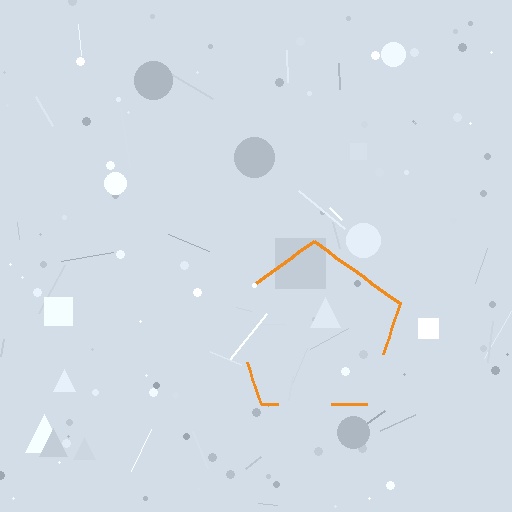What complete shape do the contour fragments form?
The contour fragments form a pentagon.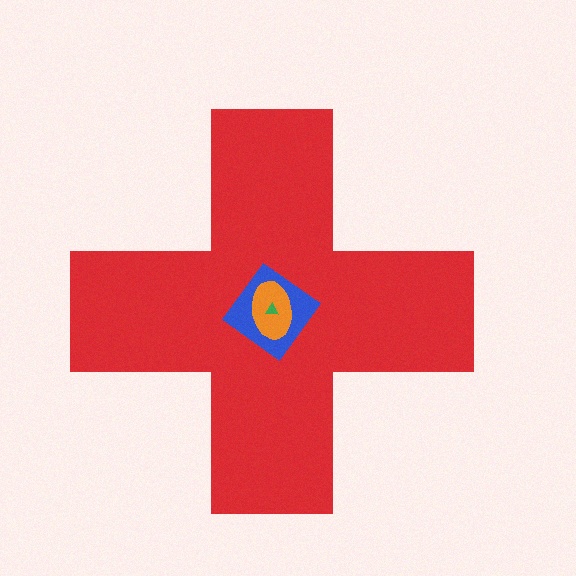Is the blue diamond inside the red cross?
Yes.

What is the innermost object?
The green triangle.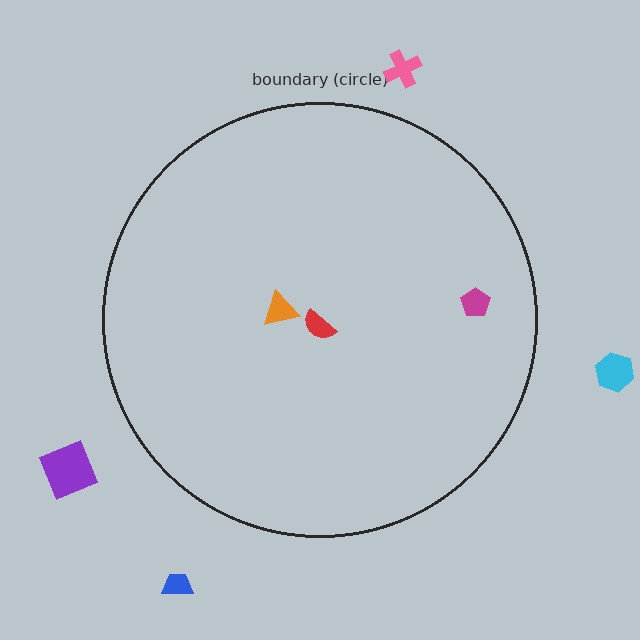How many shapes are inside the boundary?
3 inside, 4 outside.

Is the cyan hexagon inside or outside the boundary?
Outside.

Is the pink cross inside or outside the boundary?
Outside.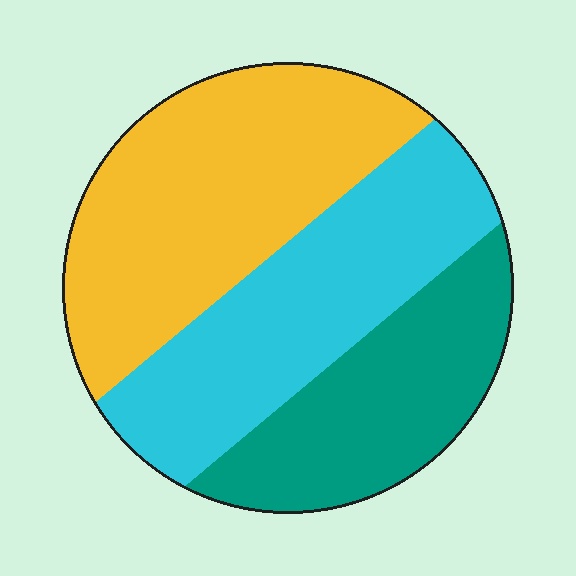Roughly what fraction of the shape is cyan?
Cyan takes up about one third (1/3) of the shape.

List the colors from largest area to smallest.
From largest to smallest: yellow, cyan, teal.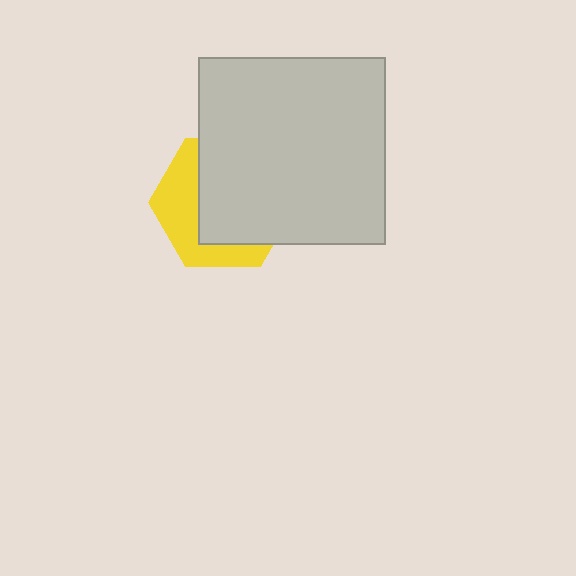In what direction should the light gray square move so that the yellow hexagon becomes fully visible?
The light gray square should move toward the upper-right. That is the shortest direction to clear the overlap and leave the yellow hexagon fully visible.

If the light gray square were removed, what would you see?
You would see the complete yellow hexagon.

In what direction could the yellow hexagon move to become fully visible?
The yellow hexagon could move toward the lower-left. That would shift it out from behind the light gray square entirely.